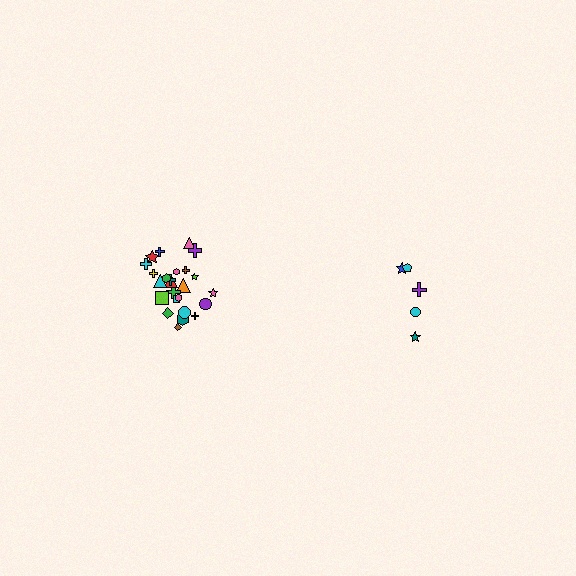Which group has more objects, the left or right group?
The left group.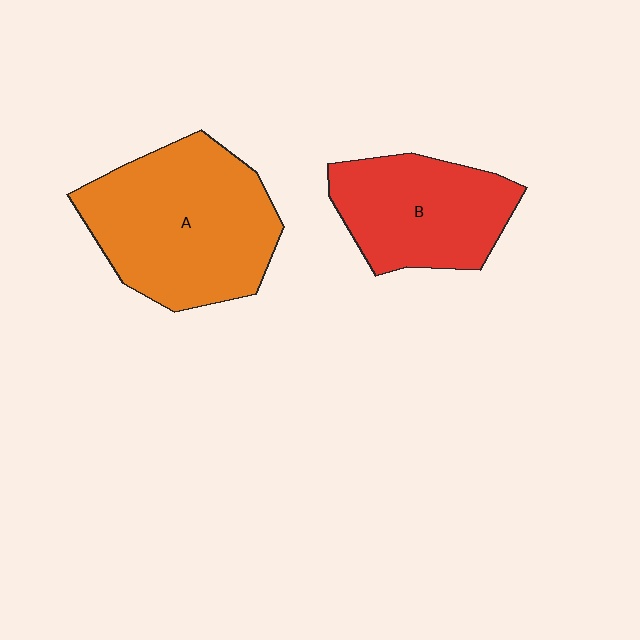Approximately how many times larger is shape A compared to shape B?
Approximately 1.4 times.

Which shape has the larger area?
Shape A (orange).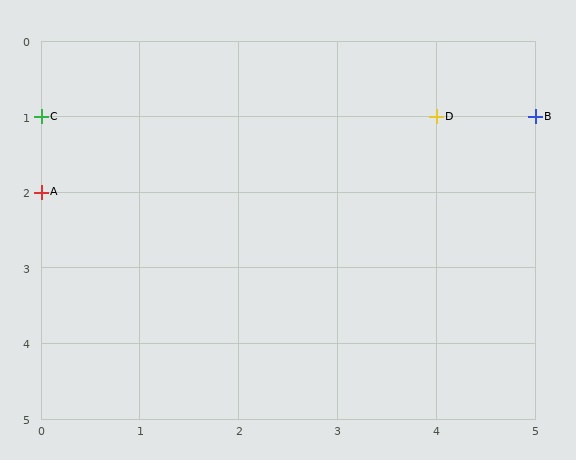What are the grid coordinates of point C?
Point C is at grid coordinates (0, 1).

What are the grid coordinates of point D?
Point D is at grid coordinates (4, 1).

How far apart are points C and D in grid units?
Points C and D are 4 columns apart.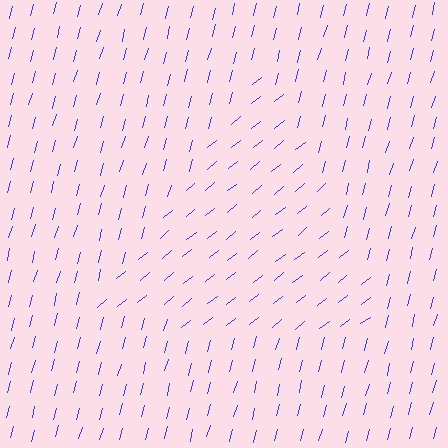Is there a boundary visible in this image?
Yes, there is a texture boundary formed by a change in line orientation.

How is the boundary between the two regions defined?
The boundary is defined purely by a change in line orientation (approximately 36 degrees difference). All lines are the same color and thickness.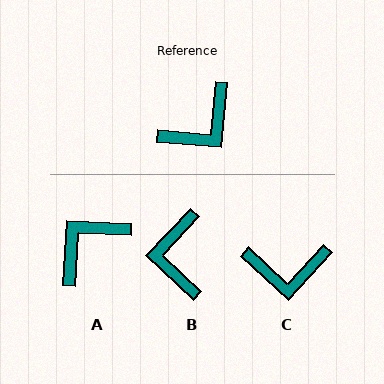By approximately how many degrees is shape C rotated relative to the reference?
Approximately 38 degrees clockwise.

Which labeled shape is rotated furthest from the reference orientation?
A, about 178 degrees away.